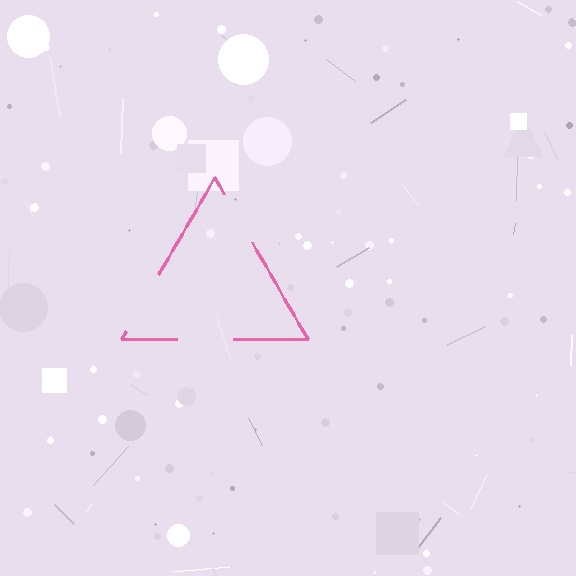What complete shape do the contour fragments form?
The contour fragments form a triangle.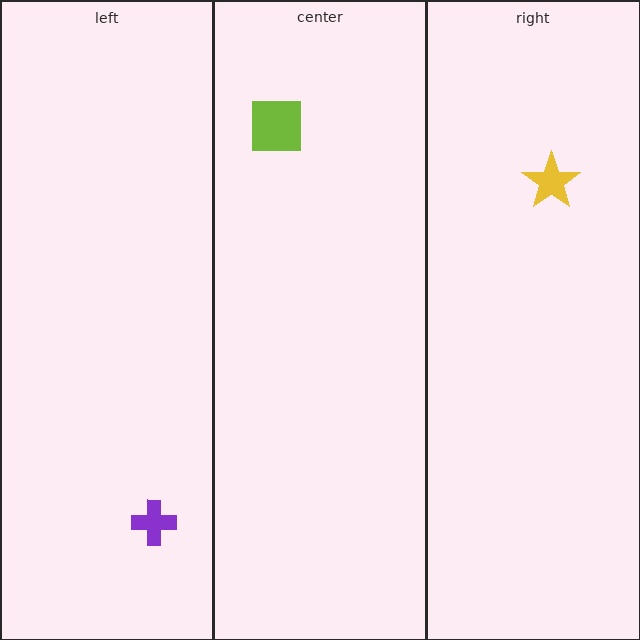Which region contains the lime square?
The center region.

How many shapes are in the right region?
1.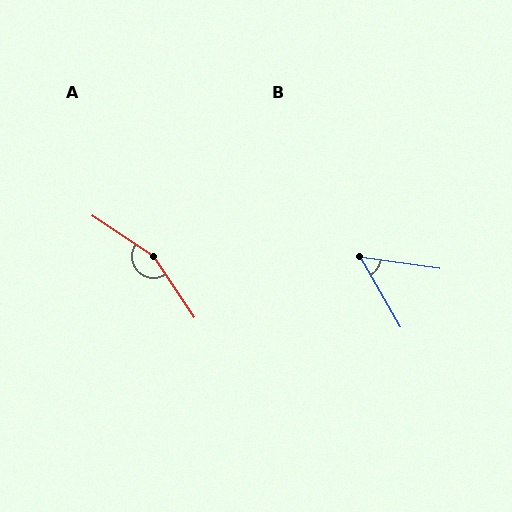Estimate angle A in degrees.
Approximately 158 degrees.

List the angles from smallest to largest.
B (51°), A (158°).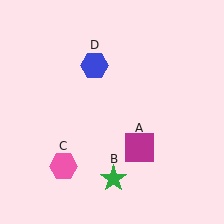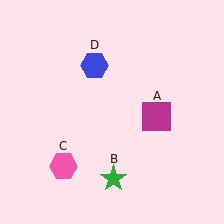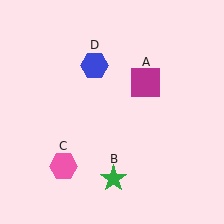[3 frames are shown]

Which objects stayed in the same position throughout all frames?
Green star (object B) and pink hexagon (object C) and blue hexagon (object D) remained stationary.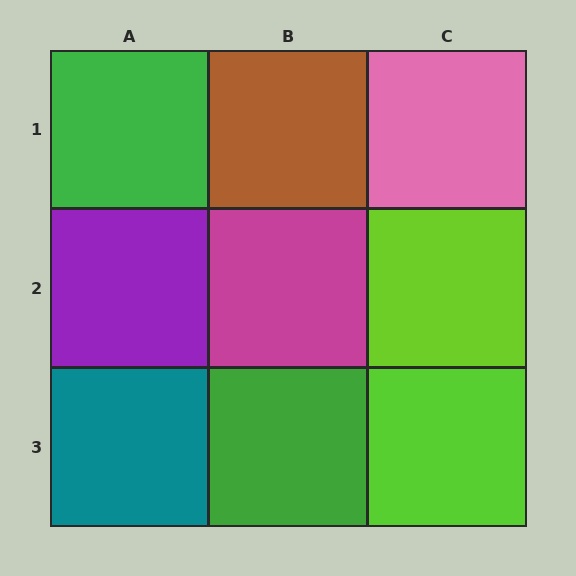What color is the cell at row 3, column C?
Lime.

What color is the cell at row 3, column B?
Green.